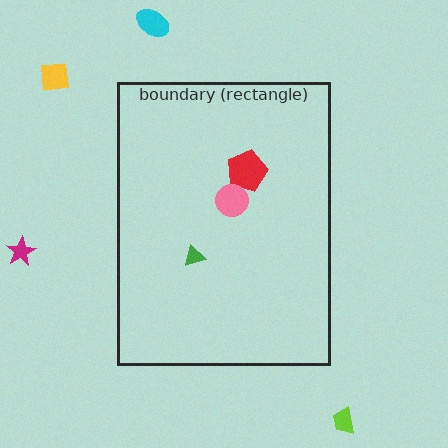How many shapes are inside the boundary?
3 inside, 4 outside.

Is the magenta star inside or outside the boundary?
Outside.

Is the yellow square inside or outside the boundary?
Outside.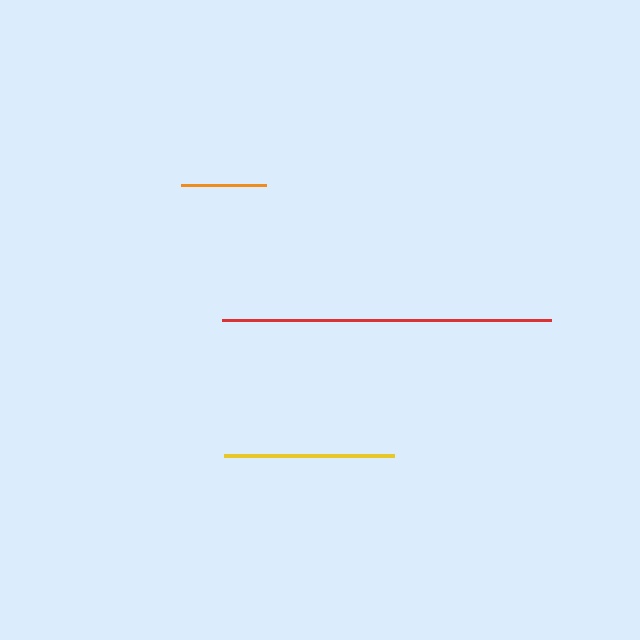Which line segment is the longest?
The red line is the longest at approximately 329 pixels.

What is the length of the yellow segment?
The yellow segment is approximately 170 pixels long.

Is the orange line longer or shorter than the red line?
The red line is longer than the orange line.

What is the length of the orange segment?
The orange segment is approximately 85 pixels long.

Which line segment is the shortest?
The orange line is the shortest at approximately 85 pixels.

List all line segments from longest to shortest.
From longest to shortest: red, yellow, orange.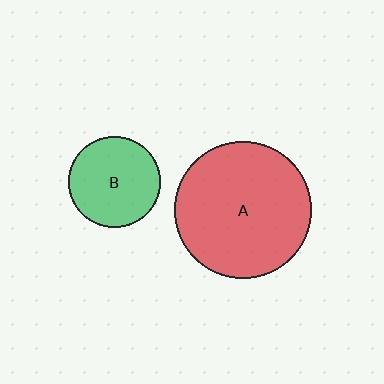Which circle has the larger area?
Circle A (red).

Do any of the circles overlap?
No, none of the circles overlap.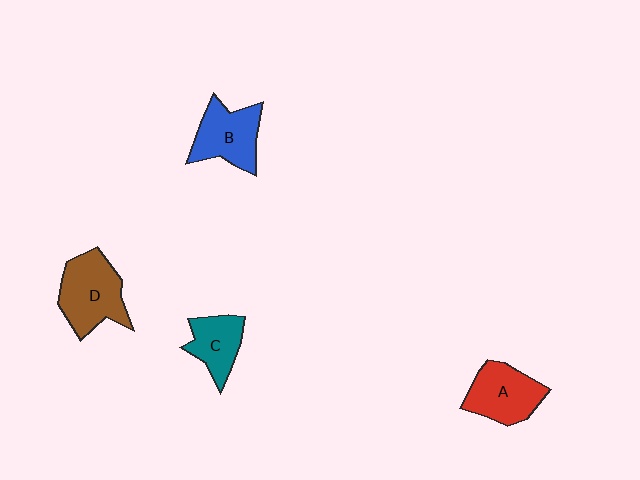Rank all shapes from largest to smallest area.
From largest to smallest: D (brown), A (red), B (blue), C (teal).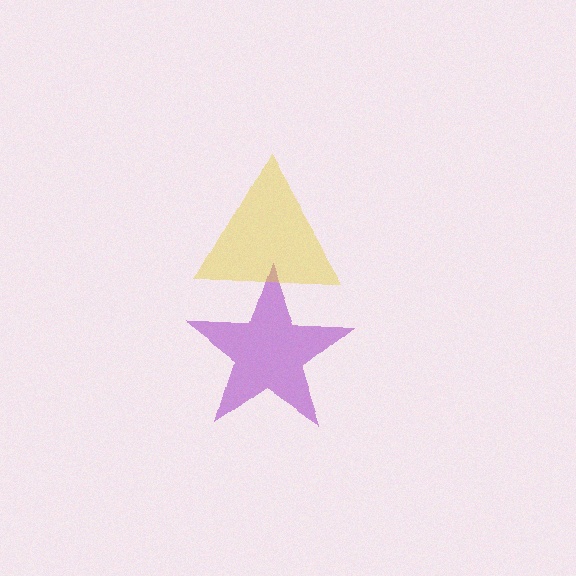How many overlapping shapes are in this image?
There are 2 overlapping shapes in the image.